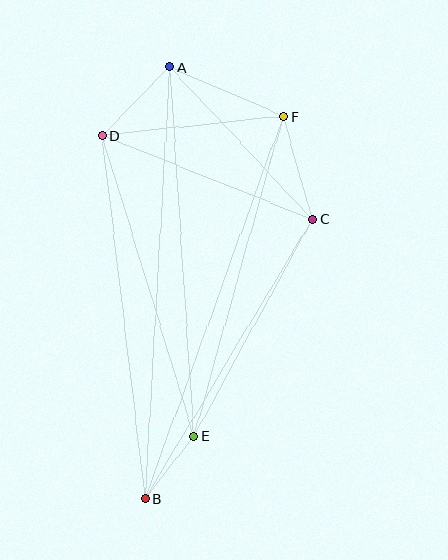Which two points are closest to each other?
Points B and E are closest to each other.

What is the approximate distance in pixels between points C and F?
The distance between C and F is approximately 107 pixels.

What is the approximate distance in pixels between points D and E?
The distance between D and E is approximately 314 pixels.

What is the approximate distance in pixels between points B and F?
The distance between B and F is approximately 407 pixels.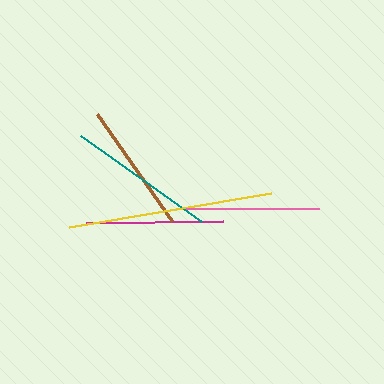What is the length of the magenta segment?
The magenta segment is approximately 138 pixels long.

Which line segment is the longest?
The yellow line is the longest at approximately 205 pixels.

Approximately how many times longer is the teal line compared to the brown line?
The teal line is approximately 1.1 times the length of the brown line.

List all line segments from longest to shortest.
From longest to shortest: yellow, teal, magenta, pink, brown.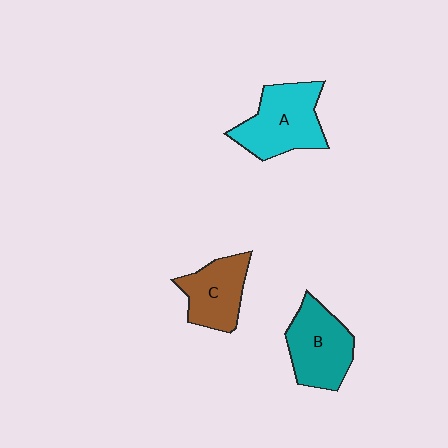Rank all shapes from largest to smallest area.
From largest to smallest: A (cyan), B (teal), C (brown).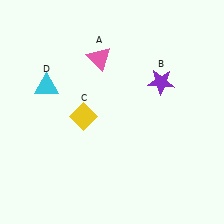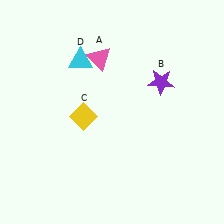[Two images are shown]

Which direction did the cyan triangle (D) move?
The cyan triangle (D) moved right.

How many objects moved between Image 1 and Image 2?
1 object moved between the two images.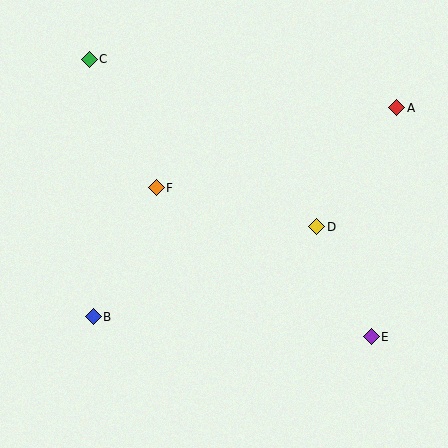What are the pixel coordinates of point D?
Point D is at (317, 227).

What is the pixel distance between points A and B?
The distance between A and B is 368 pixels.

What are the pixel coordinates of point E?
Point E is at (371, 337).